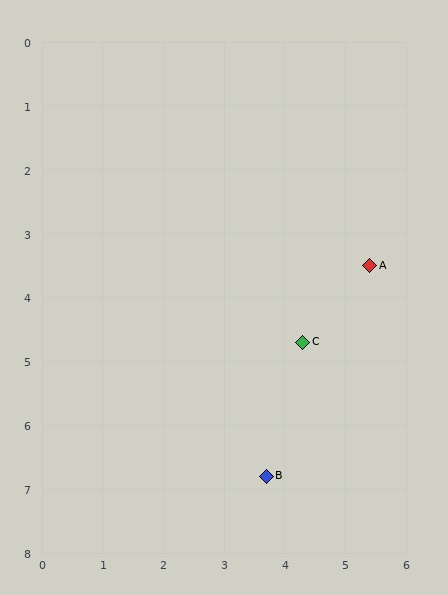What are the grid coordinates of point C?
Point C is at approximately (4.3, 4.7).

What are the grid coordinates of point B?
Point B is at approximately (3.7, 6.8).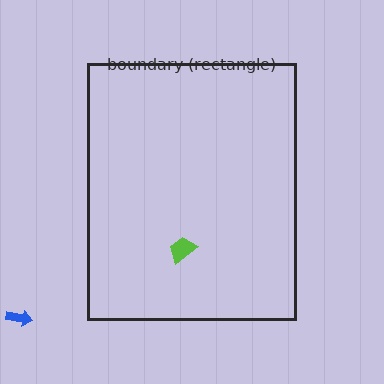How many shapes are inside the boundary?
1 inside, 1 outside.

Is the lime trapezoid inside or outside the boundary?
Inside.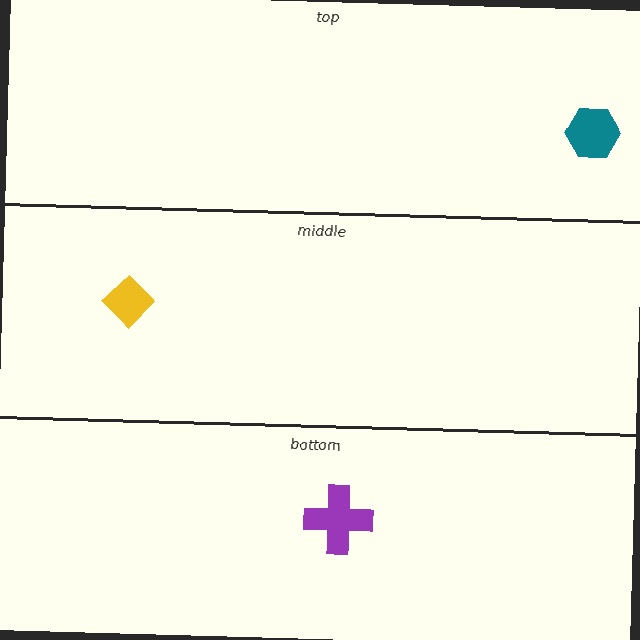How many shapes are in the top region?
1.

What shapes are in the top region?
The teal hexagon.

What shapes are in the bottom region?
The purple cross.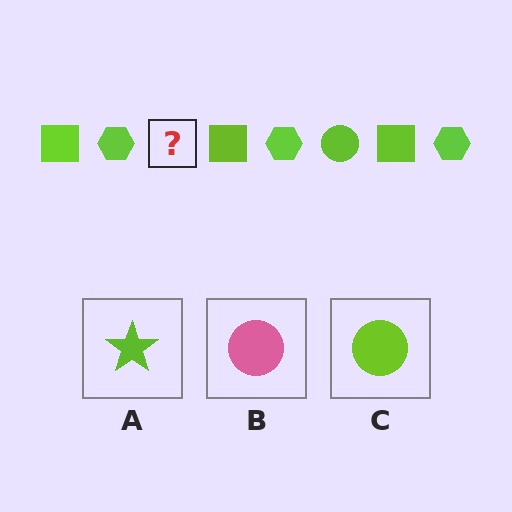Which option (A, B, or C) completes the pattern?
C.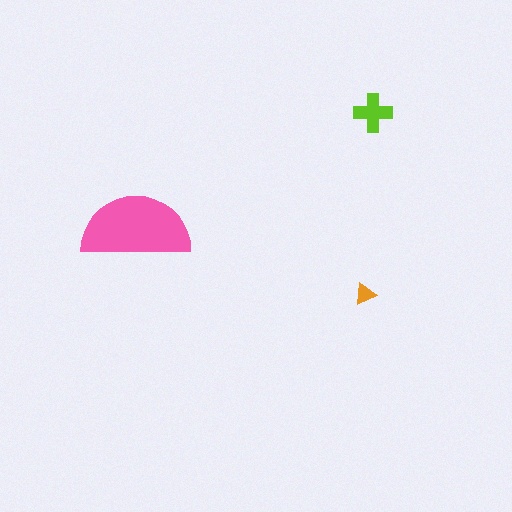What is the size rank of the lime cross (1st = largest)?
2nd.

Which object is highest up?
The lime cross is topmost.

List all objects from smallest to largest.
The orange triangle, the lime cross, the pink semicircle.